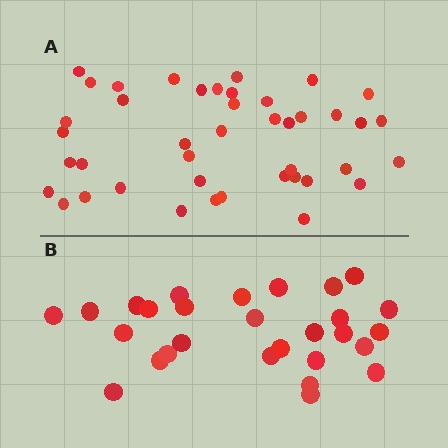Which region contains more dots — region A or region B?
Region A (the top region) has more dots.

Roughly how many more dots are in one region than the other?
Region A has approximately 15 more dots than region B.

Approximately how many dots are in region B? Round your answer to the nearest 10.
About 30 dots. (The exact count is 28, which rounds to 30.)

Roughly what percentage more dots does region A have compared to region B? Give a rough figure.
About 50% more.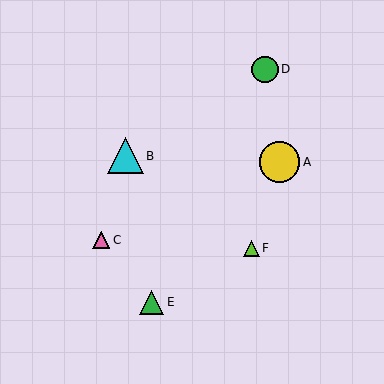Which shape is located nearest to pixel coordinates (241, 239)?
The lime triangle (labeled F) at (252, 249) is nearest to that location.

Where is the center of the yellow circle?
The center of the yellow circle is at (279, 162).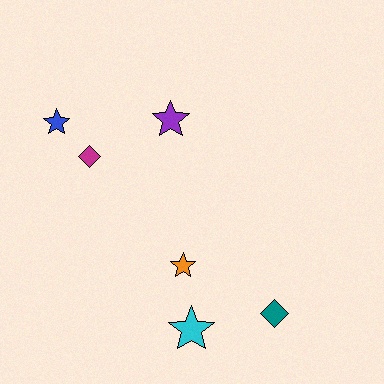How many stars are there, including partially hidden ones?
There are 4 stars.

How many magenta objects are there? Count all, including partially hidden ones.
There is 1 magenta object.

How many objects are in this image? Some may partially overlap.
There are 6 objects.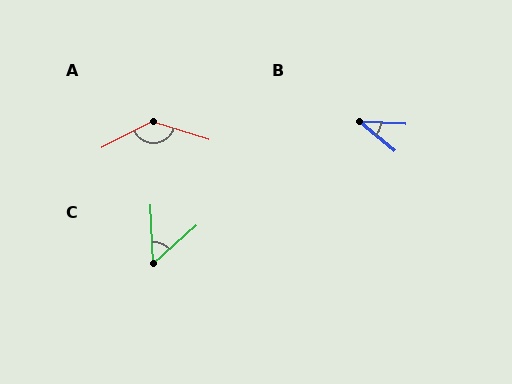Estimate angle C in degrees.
Approximately 51 degrees.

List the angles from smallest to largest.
B (37°), C (51°), A (136°).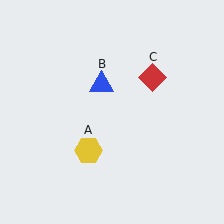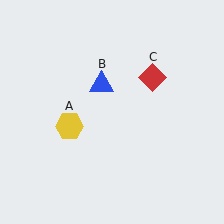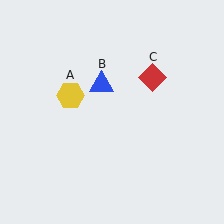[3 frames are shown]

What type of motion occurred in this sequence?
The yellow hexagon (object A) rotated clockwise around the center of the scene.